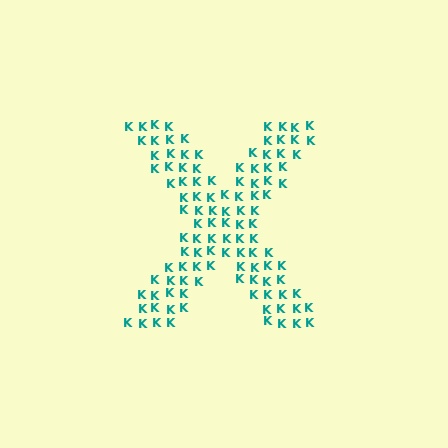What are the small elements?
The small elements are letter K's.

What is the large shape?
The large shape is the letter X.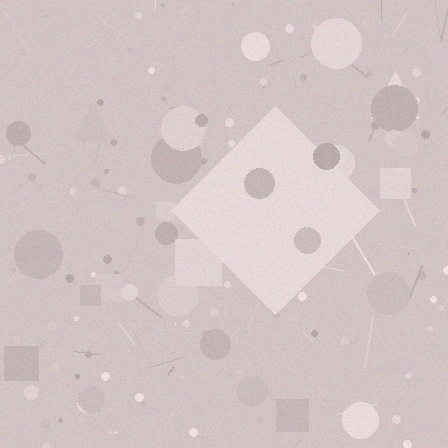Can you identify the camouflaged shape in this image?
The camouflaged shape is a diamond.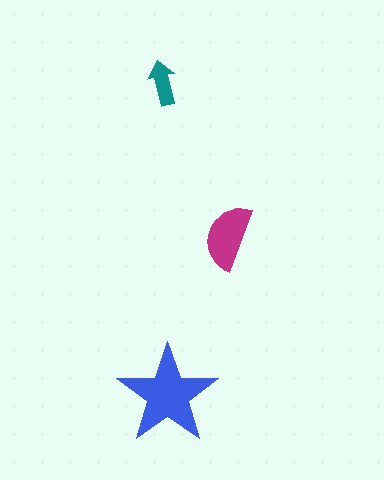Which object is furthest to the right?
The magenta semicircle is rightmost.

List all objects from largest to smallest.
The blue star, the magenta semicircle, the teal arrow.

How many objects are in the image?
There are 3 objects in the image.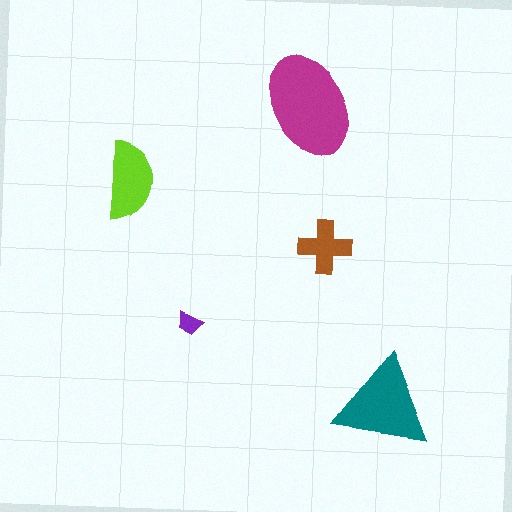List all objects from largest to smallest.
The magenta ellipse, the teal triangle, the lime semicircle, the brown cross, the purple trapezoid.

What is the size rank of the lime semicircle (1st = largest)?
3rd.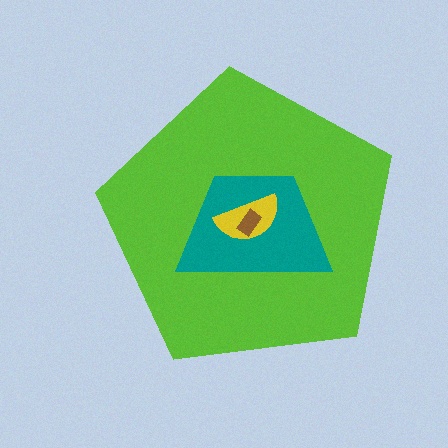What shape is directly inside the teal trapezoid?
The yellow semicircle.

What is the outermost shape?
The lime pentagon.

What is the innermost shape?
The brown rectangle.